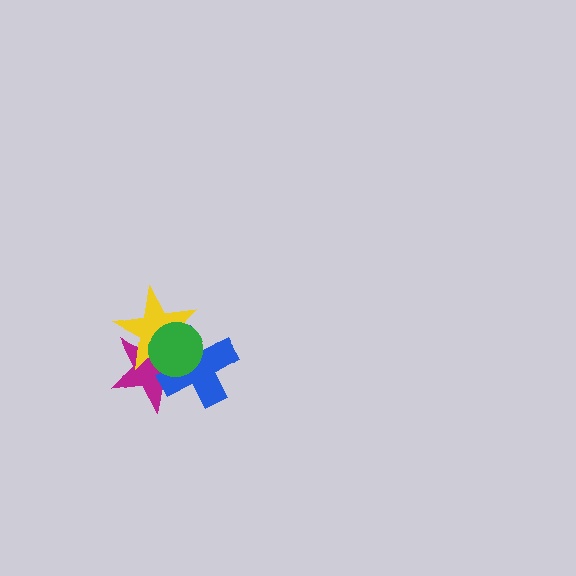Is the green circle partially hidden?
No, no other shape covers it.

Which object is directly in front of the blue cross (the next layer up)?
The yellow star is directly in front of the blue cross.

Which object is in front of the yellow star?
The green circle is in front of the yellow star.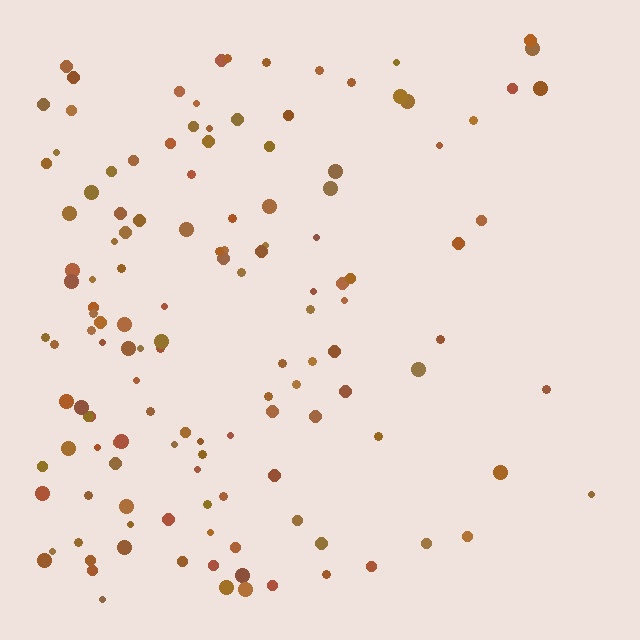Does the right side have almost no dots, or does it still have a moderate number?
Still a moderate number, just noticeably fewer than the left.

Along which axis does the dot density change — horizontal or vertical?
Horizontal.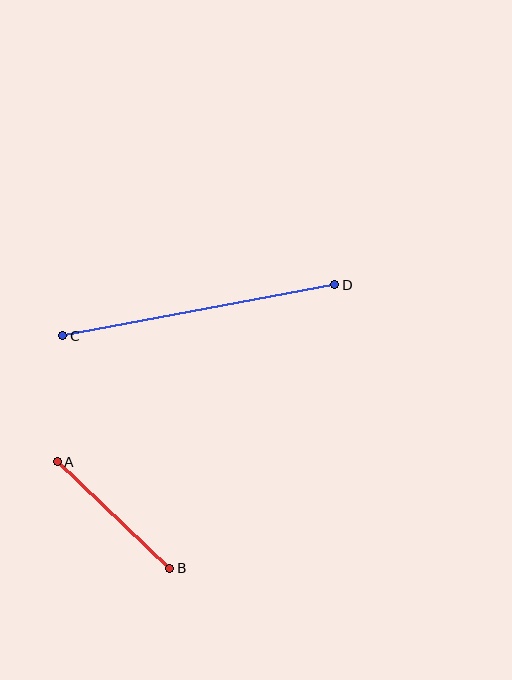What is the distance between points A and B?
The distance is approximately 155 pixels.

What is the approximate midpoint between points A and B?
The midpoint is at approximately (113, 515) pixels.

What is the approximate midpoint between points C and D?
The midpoint is at approximately (199, 310) pixels.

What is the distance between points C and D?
The distance is approximately 276 pixels.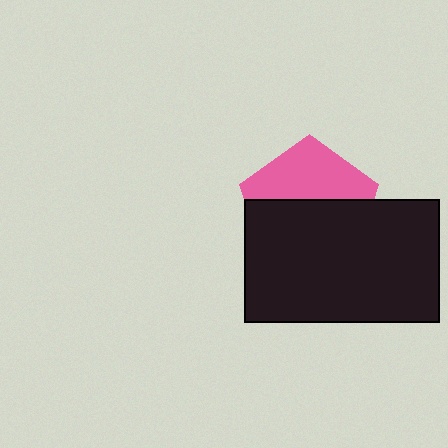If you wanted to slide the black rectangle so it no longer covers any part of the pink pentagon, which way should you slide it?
Slide it down — that is the most direct way to separate the two shapes.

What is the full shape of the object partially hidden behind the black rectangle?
The partially hidden object is a pink pentagon.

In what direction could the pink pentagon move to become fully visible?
The pink pentagon could move up. That would shift it out from behind the black rectangle entirely.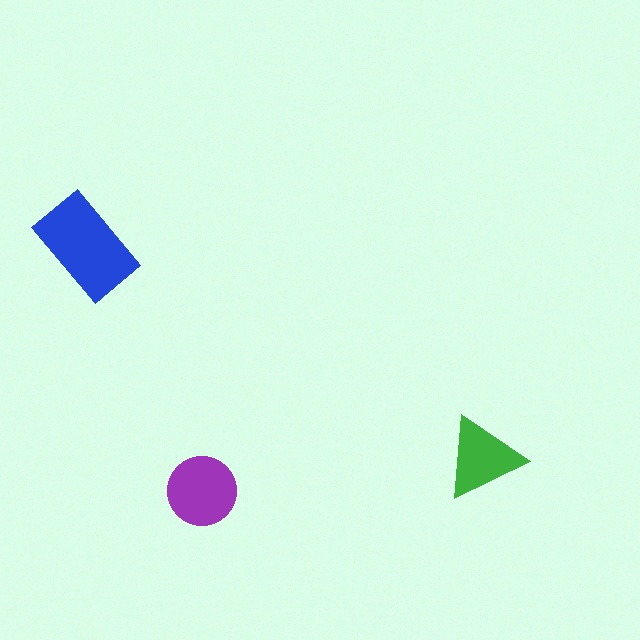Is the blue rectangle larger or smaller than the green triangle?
Larger.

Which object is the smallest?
The green triangle.